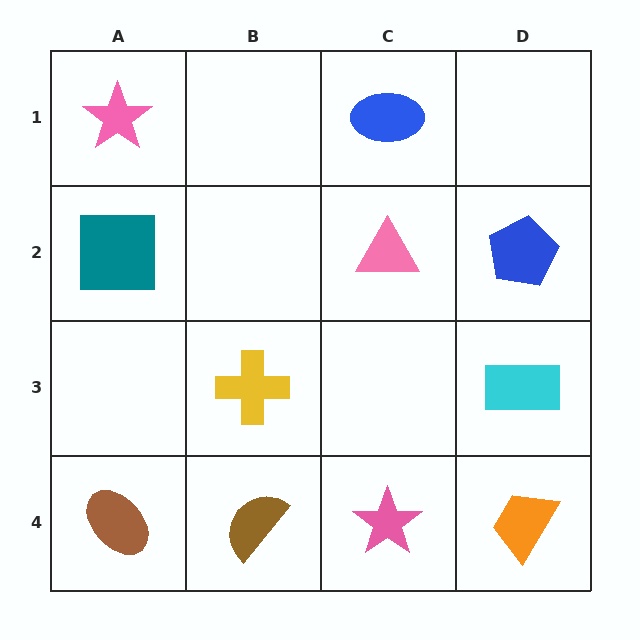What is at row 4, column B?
A brown semicircle.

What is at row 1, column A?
A pink star.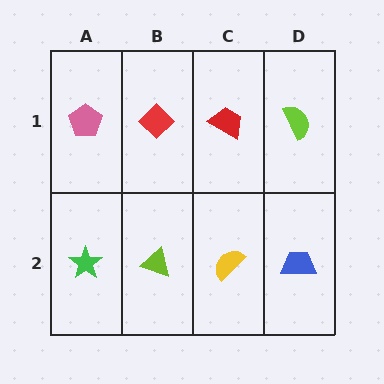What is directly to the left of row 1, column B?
A pink pentagon.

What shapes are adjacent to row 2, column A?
A pink pentagon (row 1, column A), a lime triangle (row 2, column B).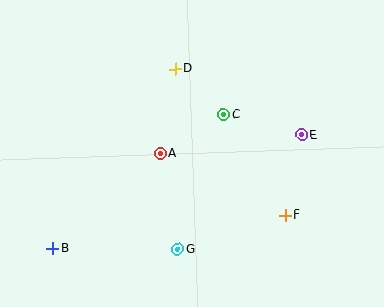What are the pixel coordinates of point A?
Point A is at (160, 153).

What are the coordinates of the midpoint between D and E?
The midpoint between D and E is at (238, 102).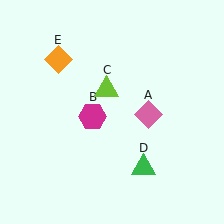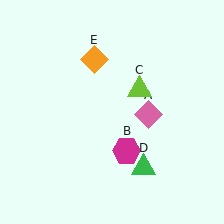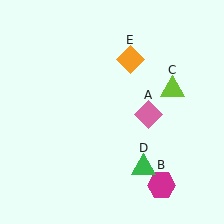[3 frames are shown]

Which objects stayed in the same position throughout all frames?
Pink diamond (object A) and green triangle (object D) remained stationary.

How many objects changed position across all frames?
3 objects changed position: magenta hexagon (object B), lime triangle (object C), orange diamond (object E).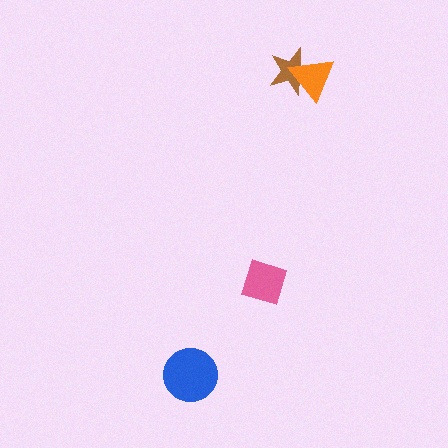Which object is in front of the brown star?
The orange triangle is in front of the brown star.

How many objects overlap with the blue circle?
0 objects overlap with the blue circle.